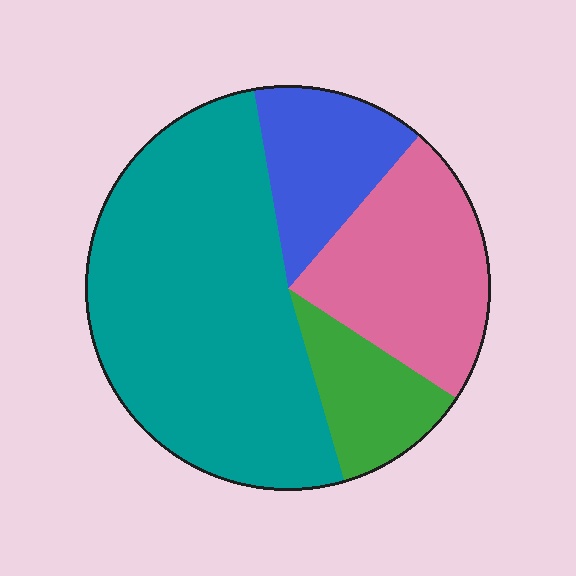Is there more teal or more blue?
Teal.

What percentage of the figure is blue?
Blue covers 14% of the figure.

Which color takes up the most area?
Teal, at roughly 50%.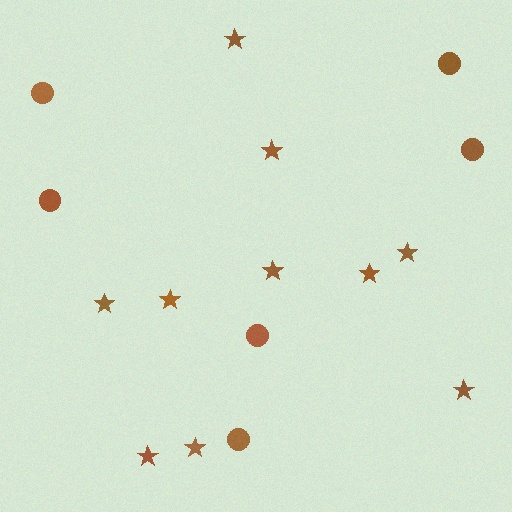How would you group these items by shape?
There are 2 groups: one group of circles (6) and one group of stars (10).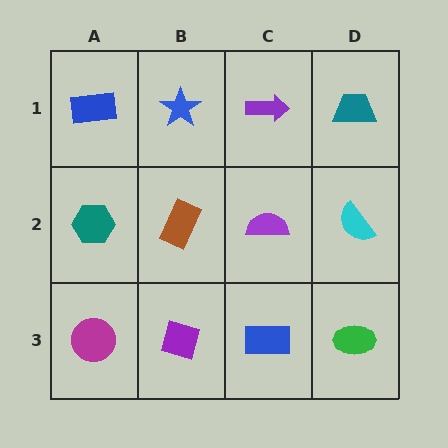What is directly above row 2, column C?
A purple arrow.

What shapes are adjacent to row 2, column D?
A teal trapezoid (row 1, column D), a green ellipse (row 3, column D), a purple semicircle (row 2, column C).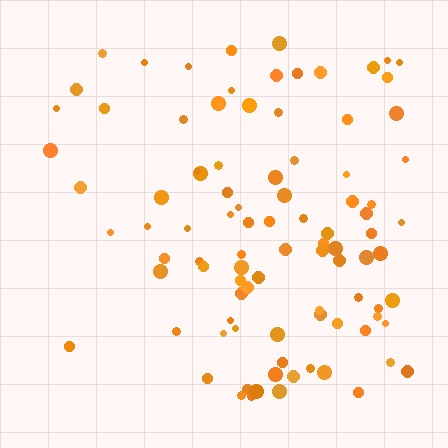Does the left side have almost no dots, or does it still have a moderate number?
Still a moderate number, just noticeably fewer than the right.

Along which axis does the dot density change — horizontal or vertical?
Horizontal.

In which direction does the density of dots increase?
From left to right, with the right side densest.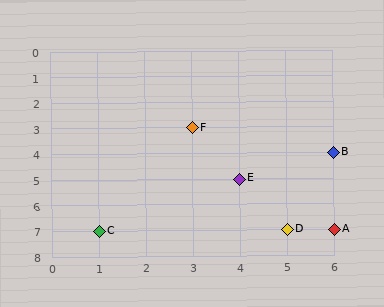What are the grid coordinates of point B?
Point B is at grid coordinates (6, 4).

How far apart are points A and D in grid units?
Points A and D are 1 column apart.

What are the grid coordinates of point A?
Point A is at grid coordinates (6, 7).